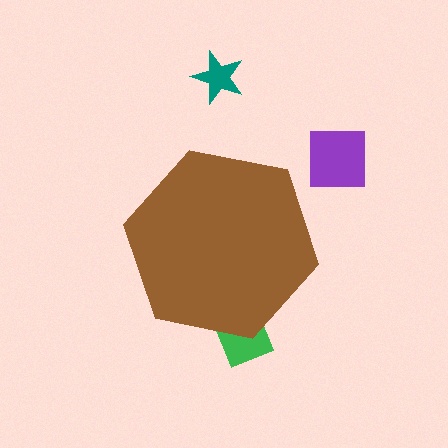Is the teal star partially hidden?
No, the teal star is fully visible.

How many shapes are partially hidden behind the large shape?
1 shape is partially hidden.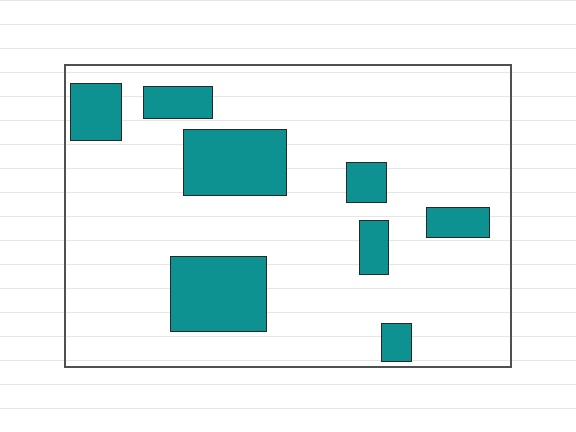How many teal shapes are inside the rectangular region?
8.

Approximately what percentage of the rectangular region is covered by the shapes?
Approximately 20%.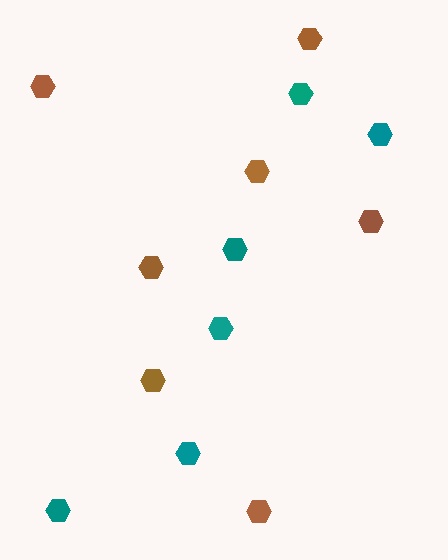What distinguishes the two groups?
There are 2 groups: one group of brown hexagons (7) and one group of teal hexagons (6).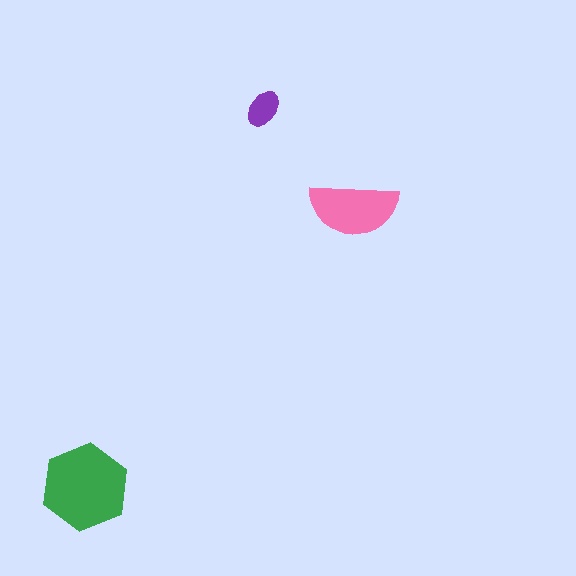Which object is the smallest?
The purple ellipse.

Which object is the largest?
The green hexagon.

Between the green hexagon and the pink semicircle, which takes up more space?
The green hexagon.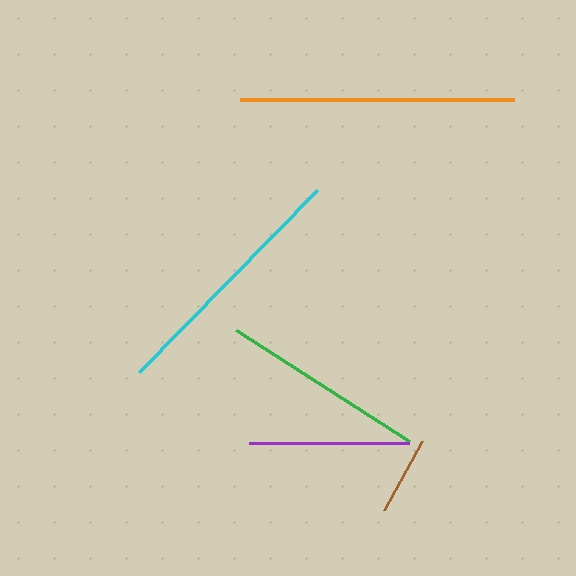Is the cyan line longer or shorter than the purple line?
The cyan line is longer than the purple line.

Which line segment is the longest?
The orange line is the longest at approximately 275 pixels.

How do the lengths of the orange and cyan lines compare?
The orange and cyan lines are approximately the same length.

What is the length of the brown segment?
The brown segment is approximately 78 pixels long.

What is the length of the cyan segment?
The cyan segment is approximately 255 pixels long.